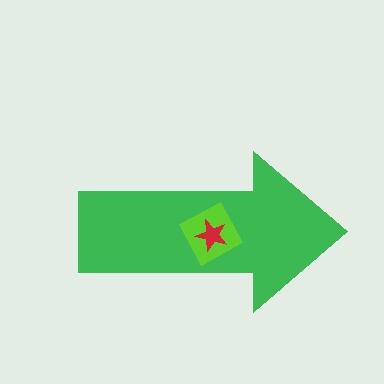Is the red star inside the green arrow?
Yes.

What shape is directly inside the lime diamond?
The red star.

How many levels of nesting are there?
3.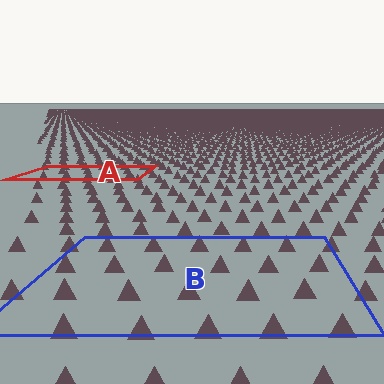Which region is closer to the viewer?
Region B is closer. The texture elements there are larger and more spread out.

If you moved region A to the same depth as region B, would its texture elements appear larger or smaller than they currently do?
They would appear larger. At a closer depth, the same texture elements are projected at a bigger on-screen size.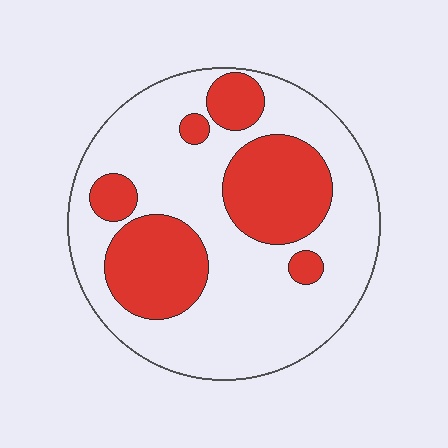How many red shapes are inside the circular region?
6.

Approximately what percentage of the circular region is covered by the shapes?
Approximately 30%.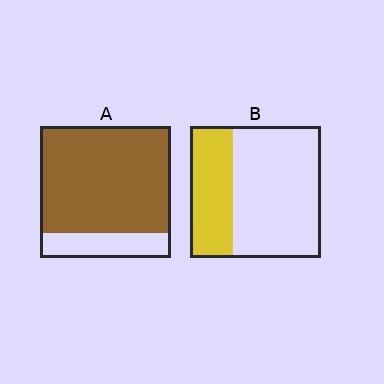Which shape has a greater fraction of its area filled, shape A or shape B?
Shape A.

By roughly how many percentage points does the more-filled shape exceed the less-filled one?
By roughly 50 percentage points (A over B).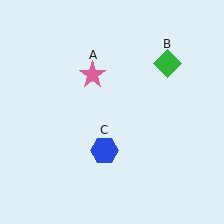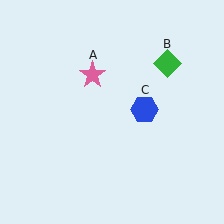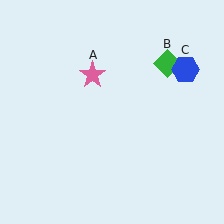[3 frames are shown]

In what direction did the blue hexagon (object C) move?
The blue hexagon (object C) moved up and to the right.